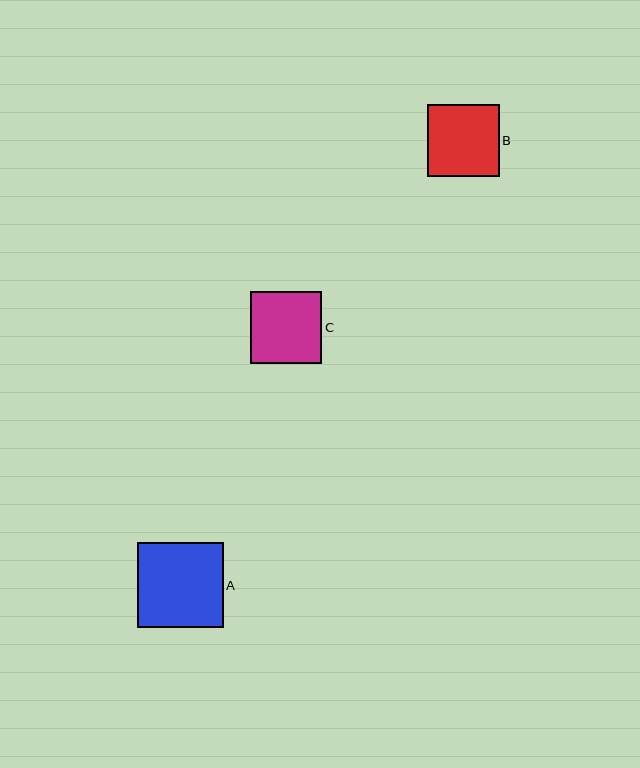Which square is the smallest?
Square C is the smallest with a size of approximately 72 pixels.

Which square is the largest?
Square A is the largest with a size of approximately 86 pixels.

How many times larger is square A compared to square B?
Square A is approximately 1.2 times the size of square B.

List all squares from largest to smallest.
From largest to smallest: A, B, C.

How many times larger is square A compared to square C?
Square A is approximately 1.2 times the size of square C.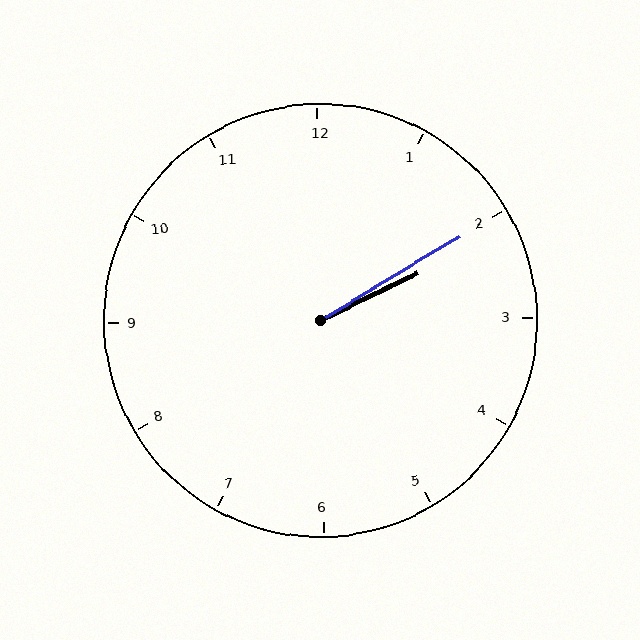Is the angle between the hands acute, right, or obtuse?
It is acute.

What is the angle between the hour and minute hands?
Approximately 5 degrees.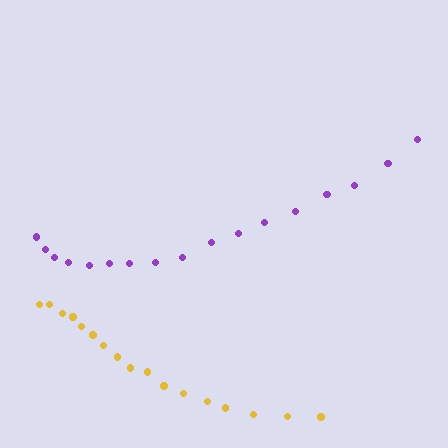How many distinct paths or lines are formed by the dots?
There are 2 distinct paths.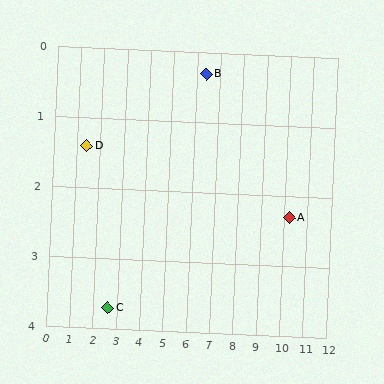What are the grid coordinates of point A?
Point A is at approximately (10.2, 2.3).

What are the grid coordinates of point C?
Point C is at approximately (2.6, 3.7).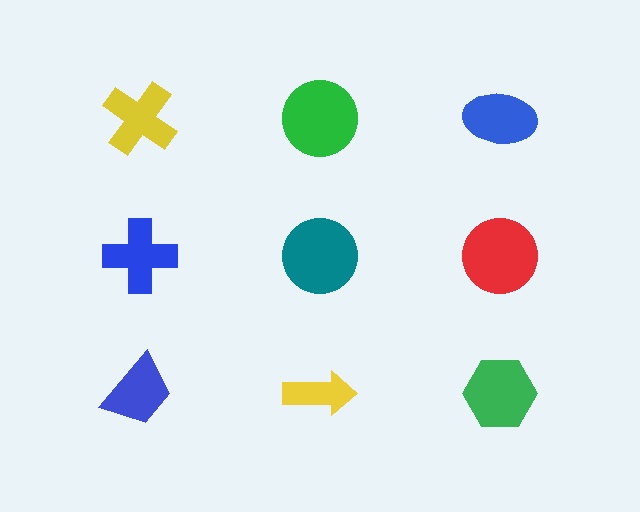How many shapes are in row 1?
3 shapes.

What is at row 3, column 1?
A blue trapezoid.